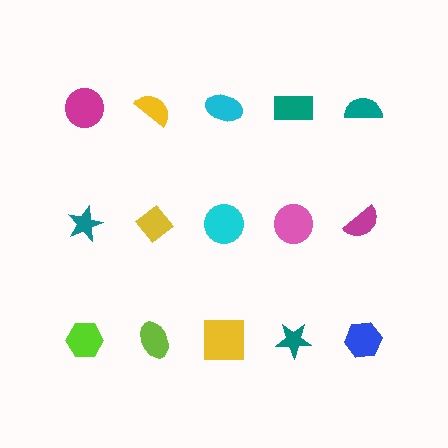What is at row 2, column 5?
A magenta semicircle.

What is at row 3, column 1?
A lime hexagon.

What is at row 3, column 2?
A lime ellipse.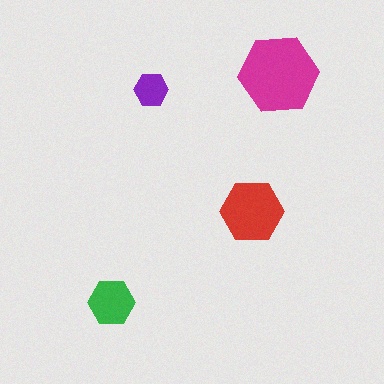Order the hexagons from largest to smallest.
the magenta one, the red one, the green one, the purple one.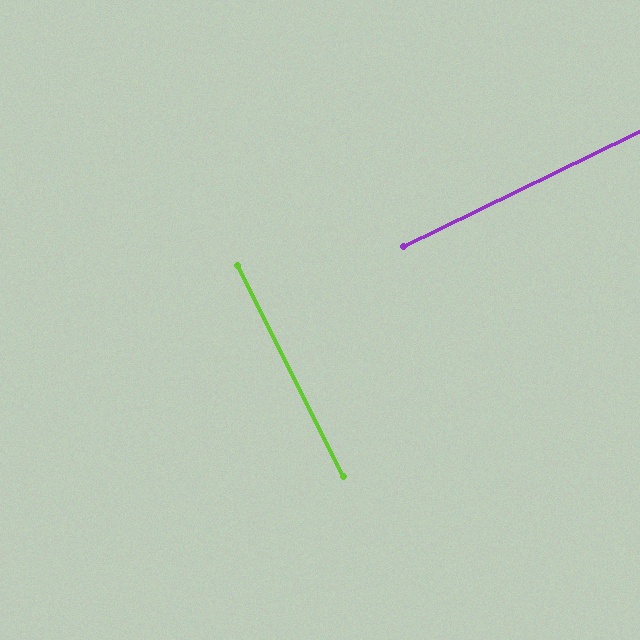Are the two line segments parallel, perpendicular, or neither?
Perpendicular — they meet at approximately 89°.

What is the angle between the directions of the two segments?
Approximately 89 degrees.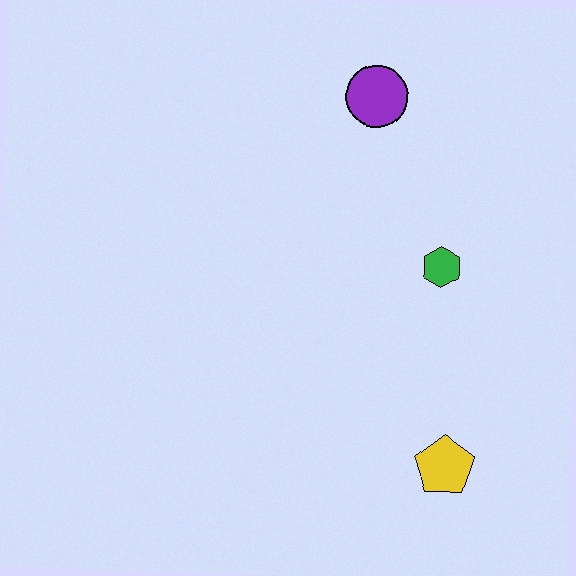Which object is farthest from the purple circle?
The yellow pentagon is farthest from the purple circle.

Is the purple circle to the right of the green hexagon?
No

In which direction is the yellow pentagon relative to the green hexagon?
The yellow pentagon is below the green hexagon.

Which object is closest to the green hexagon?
The purple circle is closest to the green hexagon.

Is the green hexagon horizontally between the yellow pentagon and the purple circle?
Yes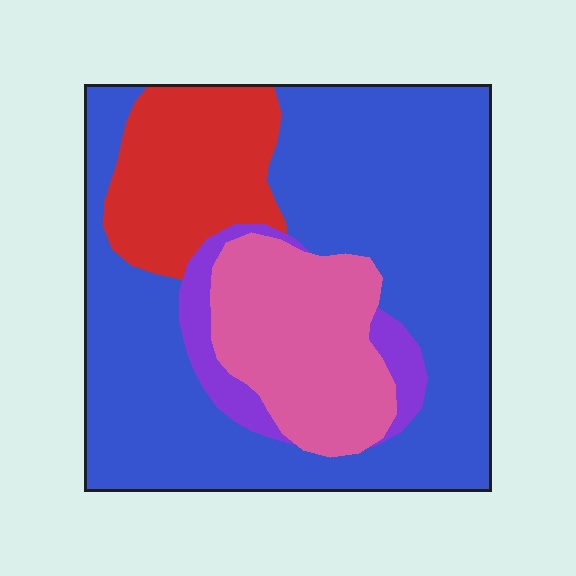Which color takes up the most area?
Blue, at roughly 60%.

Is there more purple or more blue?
Blue.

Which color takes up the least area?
Purple, at roughly 5%.